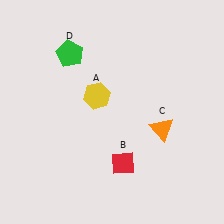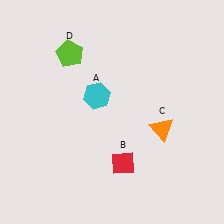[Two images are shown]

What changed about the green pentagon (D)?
In Image 1, D is green. In Image 2, it changed to lime.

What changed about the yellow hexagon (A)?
In Image 1, A is yellow. In Image 2, it changed to cyan.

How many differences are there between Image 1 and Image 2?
There are 2 differences between the two images.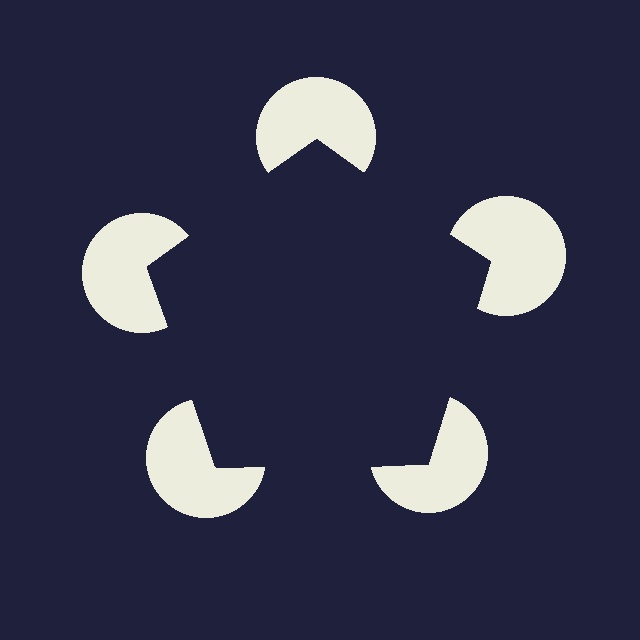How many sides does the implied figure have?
5 sides.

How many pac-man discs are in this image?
There are 5 — one at each vertex of the illusory pentagon.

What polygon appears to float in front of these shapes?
An illusory pentagon — its edges are inferred from the aligned wedge cuts in the pac-man discs, not physically drawn.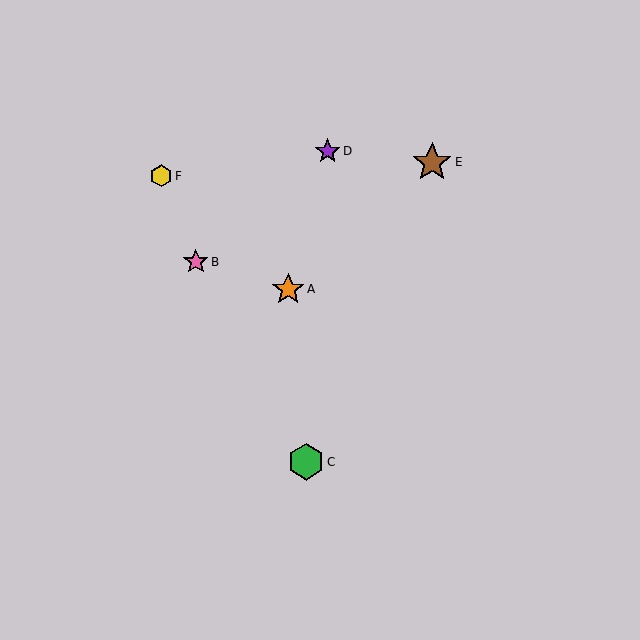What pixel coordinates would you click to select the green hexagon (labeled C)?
Click at (306, 462) to select the green hexagon C.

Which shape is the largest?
The brown star (labeled E) is the largest.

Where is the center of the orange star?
The center of the orange star is at (288, 289).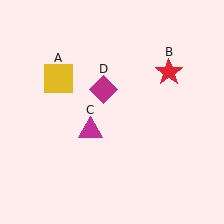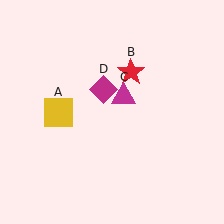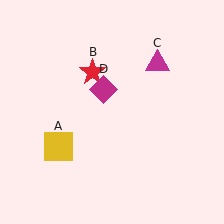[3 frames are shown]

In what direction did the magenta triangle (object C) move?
The magenta triangle (object C) moved up and to the right.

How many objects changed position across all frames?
3 objects changed position: yellow square (object A), red star (object B), magenta triangle (object C).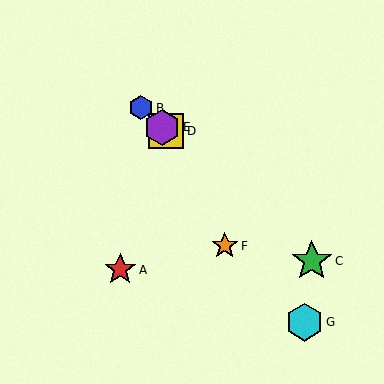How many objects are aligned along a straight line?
4 objects (B, C, D, E) are aligned along a straight line.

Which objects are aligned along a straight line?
Objects B, C, D, E are aligned along a straight line.